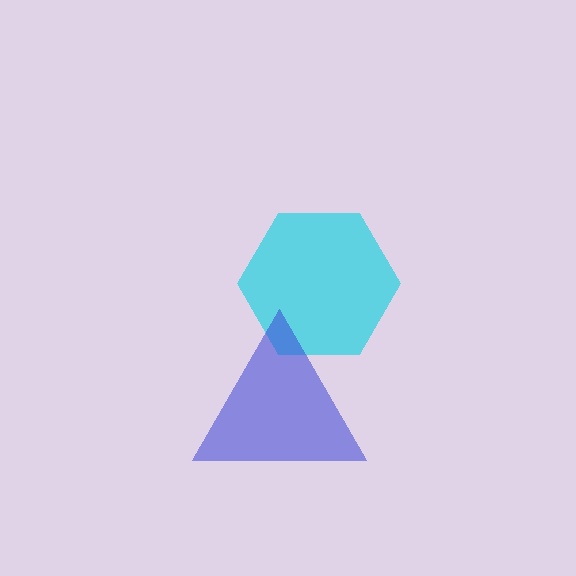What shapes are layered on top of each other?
The layered shapes are: a cyan hexagon, a blue triangle.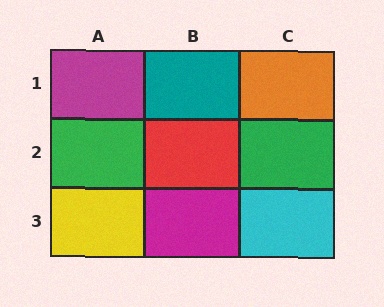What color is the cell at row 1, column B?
Teal.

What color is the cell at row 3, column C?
Cyan.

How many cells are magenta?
2 cells are magenta.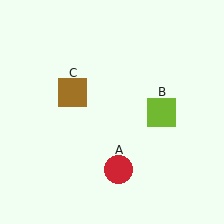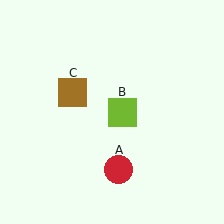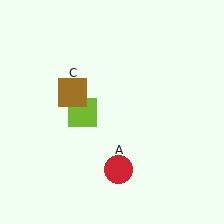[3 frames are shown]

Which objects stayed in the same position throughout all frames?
Red circle (object A) and brown square (object C) remained stationary.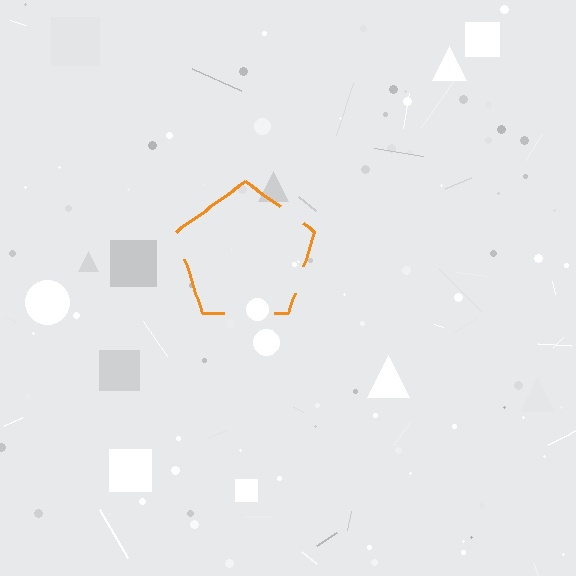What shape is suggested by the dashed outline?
The dashed outline suggests a pentagon.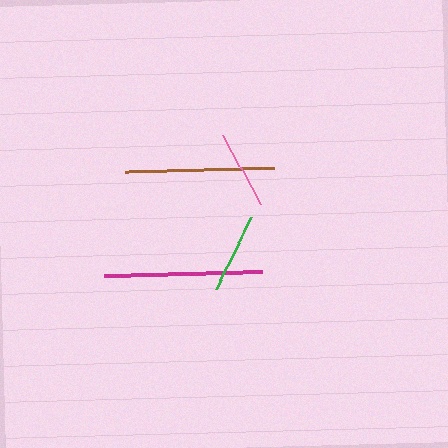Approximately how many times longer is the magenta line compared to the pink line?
The magenta line is approximately 2.0 times the length of the pink line.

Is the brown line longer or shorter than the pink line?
The brown line is longer than the pink line.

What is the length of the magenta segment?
The magenta segment is approximately 158 pixels long.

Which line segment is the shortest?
The green line is the shortest at approximately 80 pixels.